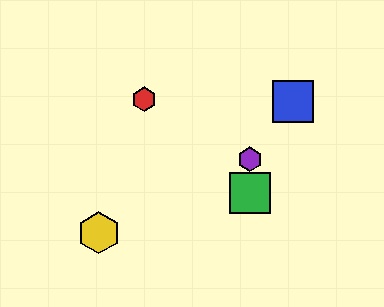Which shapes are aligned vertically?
The green square, the purple hexagon are aligned vertically.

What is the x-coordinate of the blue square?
The blue square is at x≈293.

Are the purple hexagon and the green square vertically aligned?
Yes, both are at x≈250.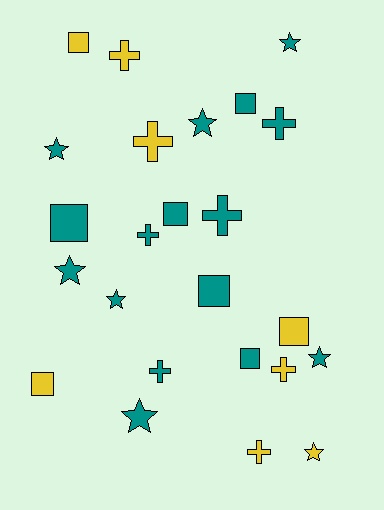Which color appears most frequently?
Teal, with 16 objects.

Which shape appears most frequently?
Star, with 8 objects.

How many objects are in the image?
There are 24 objects.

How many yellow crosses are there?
There are 4 yellow crosses.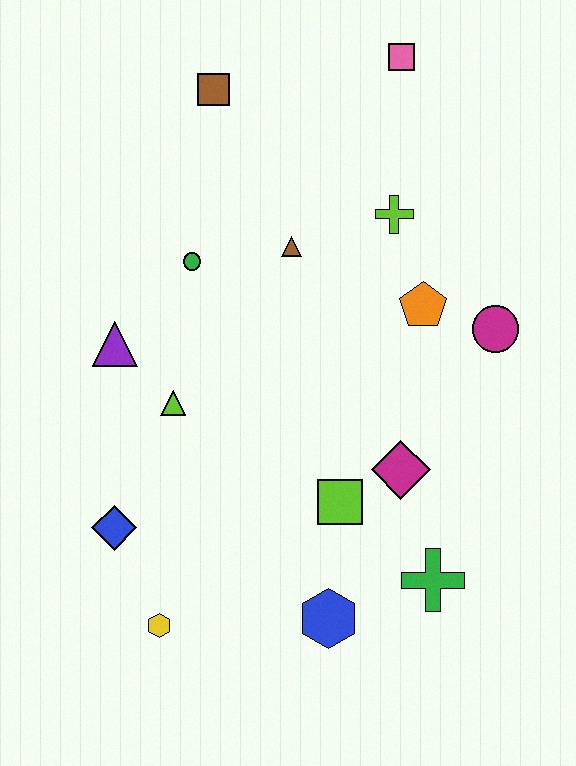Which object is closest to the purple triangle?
The lime triangle is closest to the purple triangle.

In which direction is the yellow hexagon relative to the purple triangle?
The yellow hexagon is below the purple triangle.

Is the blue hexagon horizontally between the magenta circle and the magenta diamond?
No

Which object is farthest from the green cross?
The brown square is farthest from the green cross.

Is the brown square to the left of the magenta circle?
Yes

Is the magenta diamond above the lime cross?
No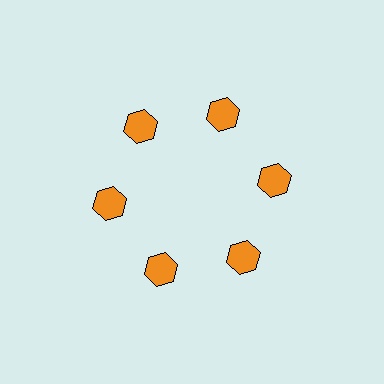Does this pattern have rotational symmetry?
Yes, this pattern has 6-fold rotational symmetry. It looks the same after rotating 60 degrees around the center.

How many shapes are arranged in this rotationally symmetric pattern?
There are 6 shapes, arranged in 6 groups of 1.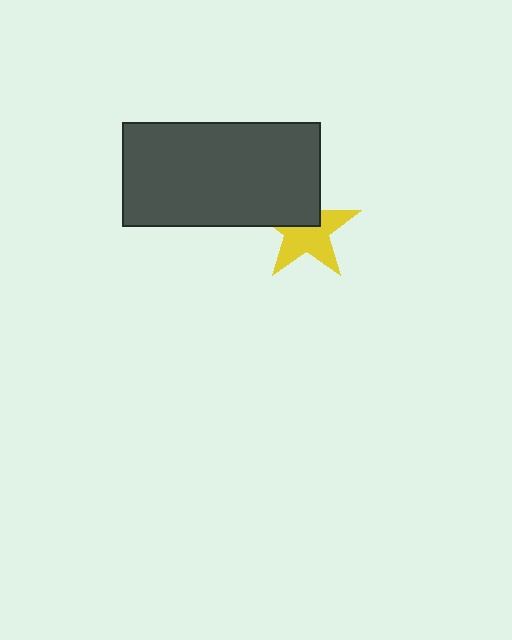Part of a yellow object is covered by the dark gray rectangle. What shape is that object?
It is a star.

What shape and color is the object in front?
The object in front is a dark gray rectangle.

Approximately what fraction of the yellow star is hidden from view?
Roughly 40% of the yellow star is hidden behind the dark gray rectangle.